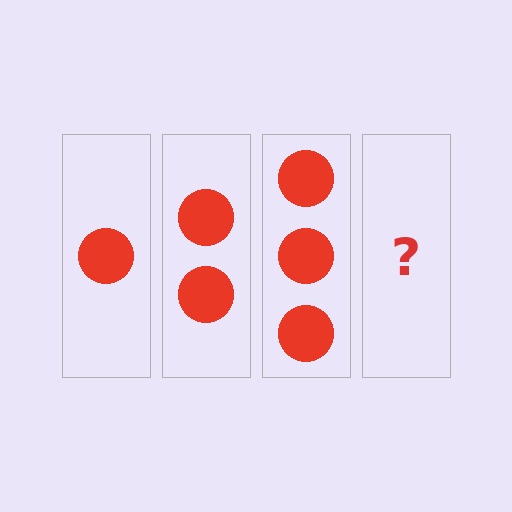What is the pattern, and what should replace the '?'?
The pattern is that each step adds one more circle. The '?' should be 4 circles.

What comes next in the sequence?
The next element should be 4 circles.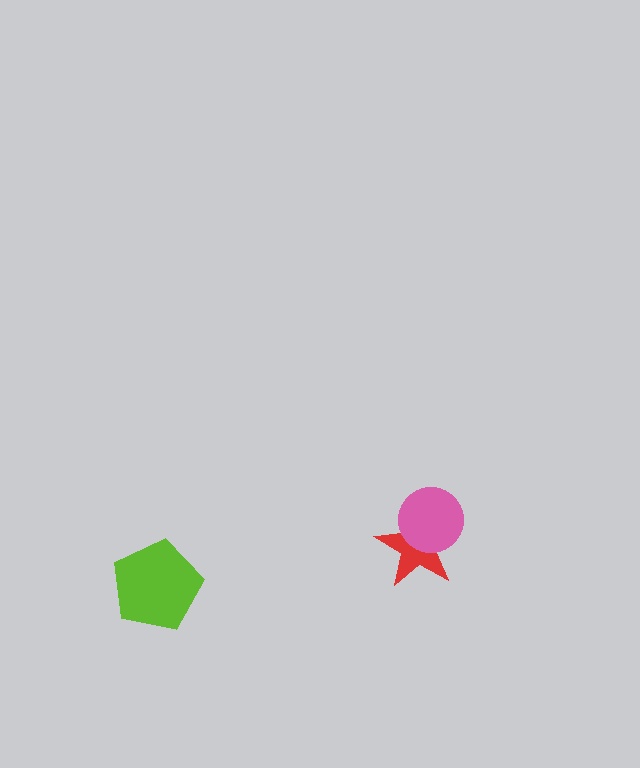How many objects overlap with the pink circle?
1 object overlaps with the pink circle.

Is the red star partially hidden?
Yes, it is partially covered by another shape.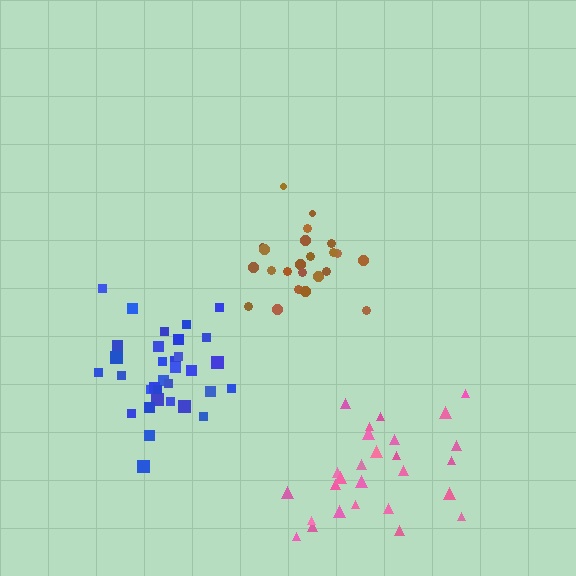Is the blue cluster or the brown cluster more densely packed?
Blue.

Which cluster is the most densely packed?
Blue.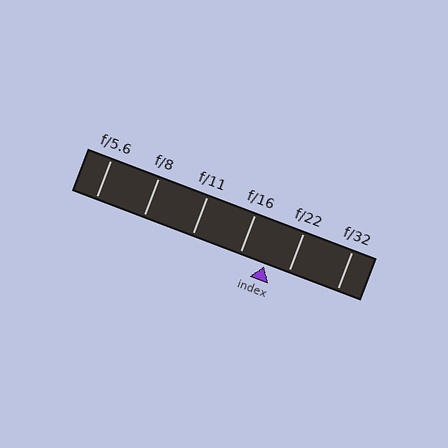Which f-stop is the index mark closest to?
The index mark is closest to f/22.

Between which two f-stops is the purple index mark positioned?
The index mark is between f/16 and f/22.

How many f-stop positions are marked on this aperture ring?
There are 6 f-stop positions marked.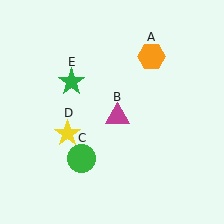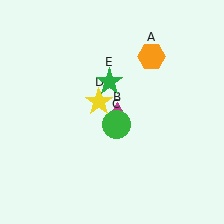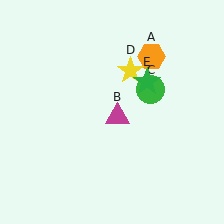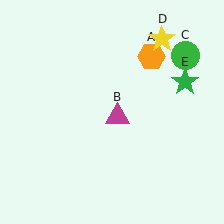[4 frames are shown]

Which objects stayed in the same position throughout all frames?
Orange hexagon (object A) and magenta triangle (object B) remained stationary.